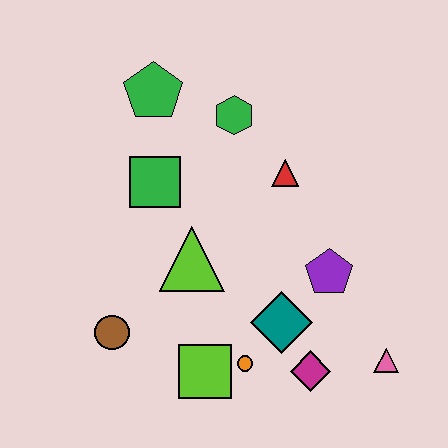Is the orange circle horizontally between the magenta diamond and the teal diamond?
No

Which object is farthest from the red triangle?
The brown circle is farthest from the red triangle.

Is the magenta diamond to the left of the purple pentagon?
Yes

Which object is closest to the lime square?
The orange circle is closest to the lime square.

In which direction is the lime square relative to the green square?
The lime square is below the green square.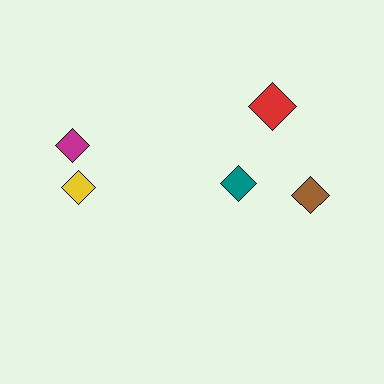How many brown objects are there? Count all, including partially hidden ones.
There is 1 brown object.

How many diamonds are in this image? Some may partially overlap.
There are 5 diamonds.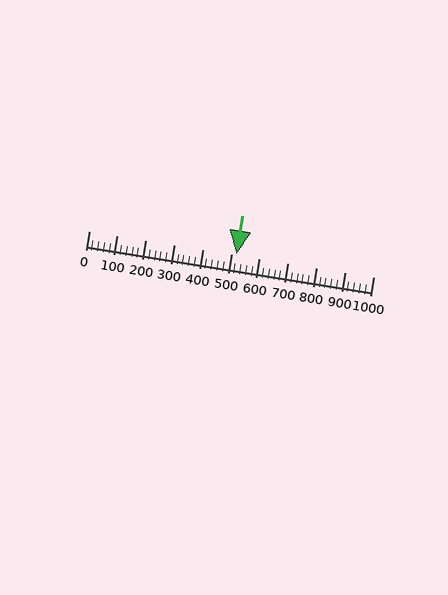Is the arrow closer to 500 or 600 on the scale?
The arrow is closer to 500.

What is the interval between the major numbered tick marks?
The major tick marks are spaced 100 units apart.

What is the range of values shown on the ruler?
The ruler shows values from 0 to 1000.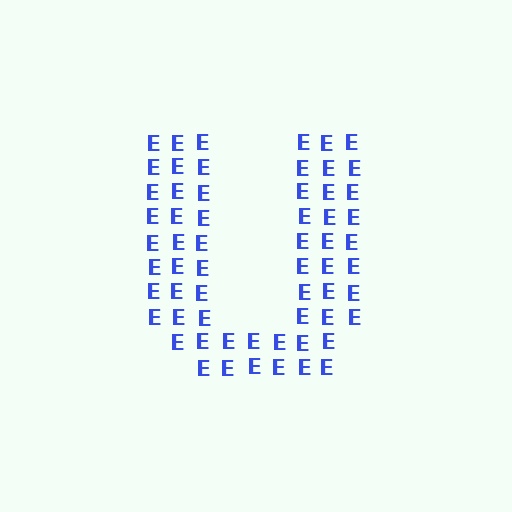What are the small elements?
The small elements are letter E's.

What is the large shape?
The large shape is the letter U.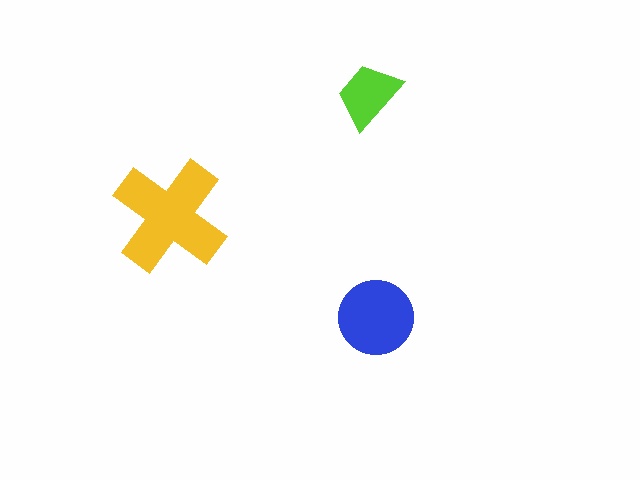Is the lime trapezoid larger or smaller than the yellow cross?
Smaller.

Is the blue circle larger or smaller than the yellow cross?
Smaller.